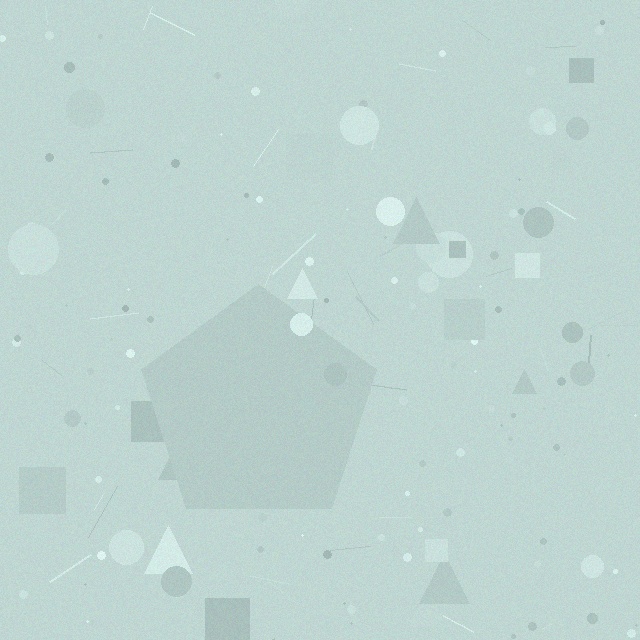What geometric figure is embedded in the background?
A pentagon is embedded in the background.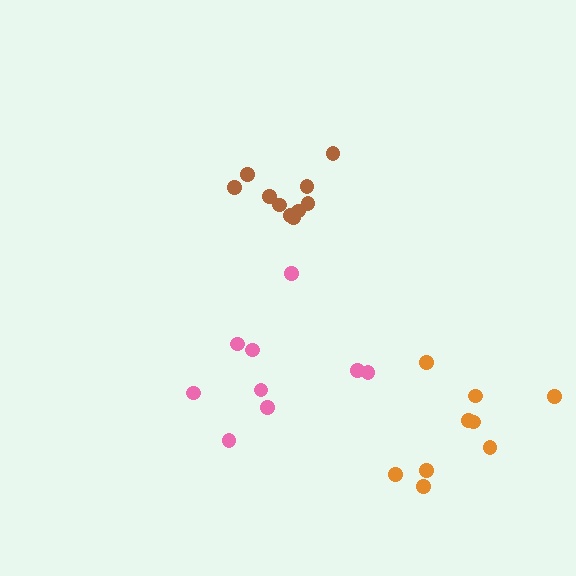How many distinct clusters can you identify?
There are 3 distinct clusters.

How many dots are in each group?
Group 1: 9 dots, Group 2: 10 dots, Group 3: 9 dots (28 total).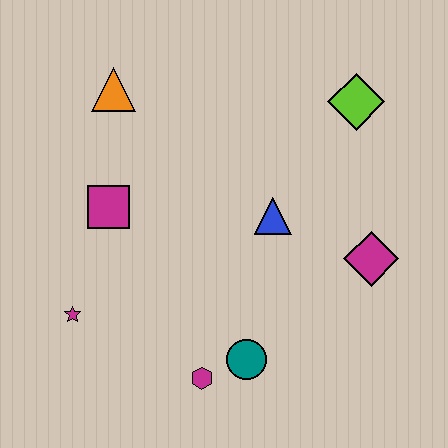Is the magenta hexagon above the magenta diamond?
No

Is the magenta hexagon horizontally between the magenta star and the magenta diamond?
Yes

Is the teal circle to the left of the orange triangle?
No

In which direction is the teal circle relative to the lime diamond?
The teal circle is below the lime diamond.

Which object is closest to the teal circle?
The magenta hexagon is closest to the teal circle.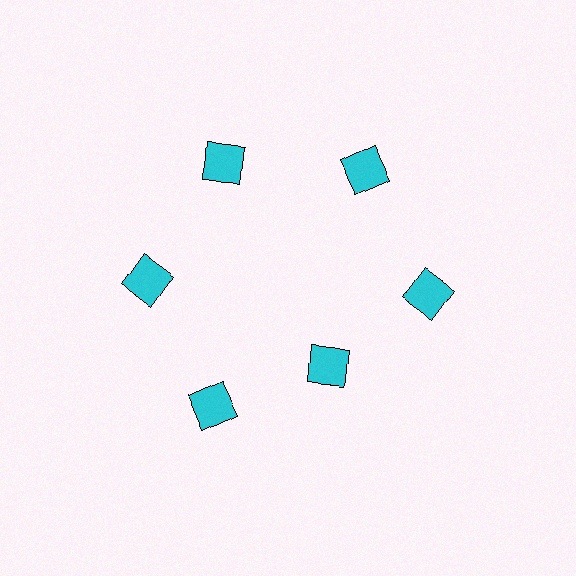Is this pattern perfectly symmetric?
No. The 6 cyan squares are arranged in a ring, but one element near the 5 o'clock position is pulled inward toward the center, breaking the 6-fold rotational symmetry.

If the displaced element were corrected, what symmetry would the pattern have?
It would have 6-fold rotational symmetry — the pattern would map onto itself every 60 degrees.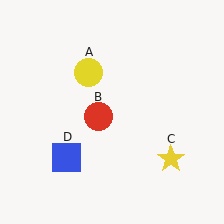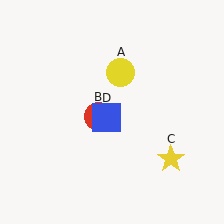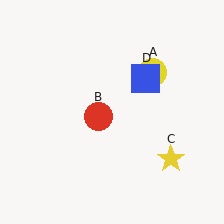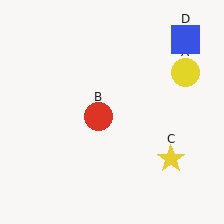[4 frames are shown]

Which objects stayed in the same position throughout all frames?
Red circle (object B) and yellow star (object C) remained stationary.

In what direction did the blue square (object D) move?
The blue square (object D) moved up and to the right.